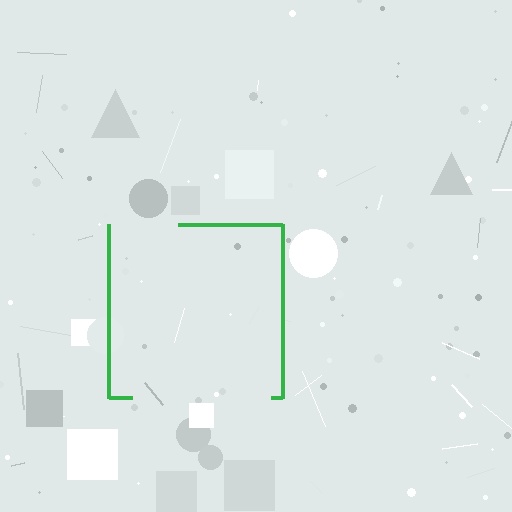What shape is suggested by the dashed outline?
The dashed outline suggests a square.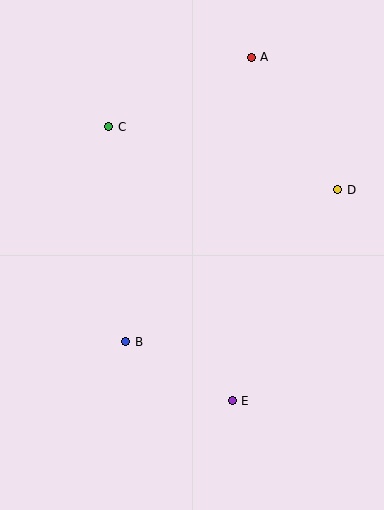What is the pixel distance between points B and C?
The distance between B and C is 216 pixels.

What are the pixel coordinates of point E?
Point E is at (232, 401).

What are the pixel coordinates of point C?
Point C is at (109, 127).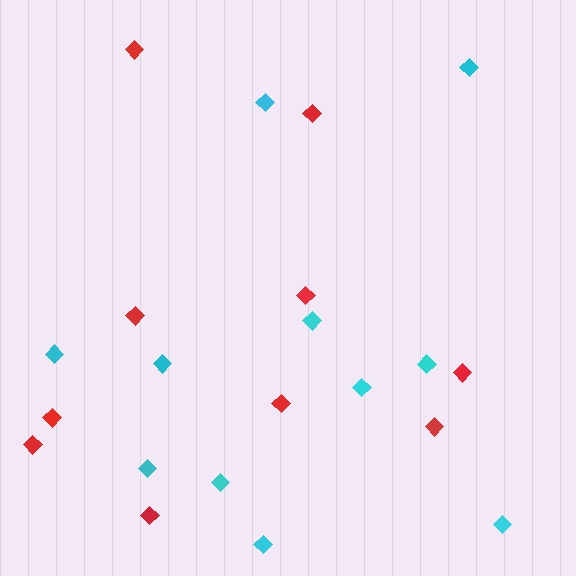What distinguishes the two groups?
There are 2 groups: one group of cyan diamonds (11) and one group of red diamonds (10).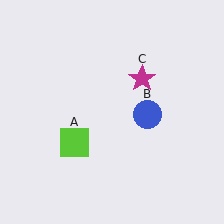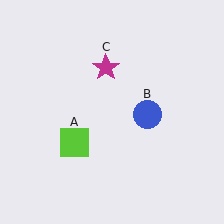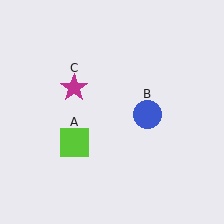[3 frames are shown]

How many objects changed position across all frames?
1 object changed position: magenta star (object C).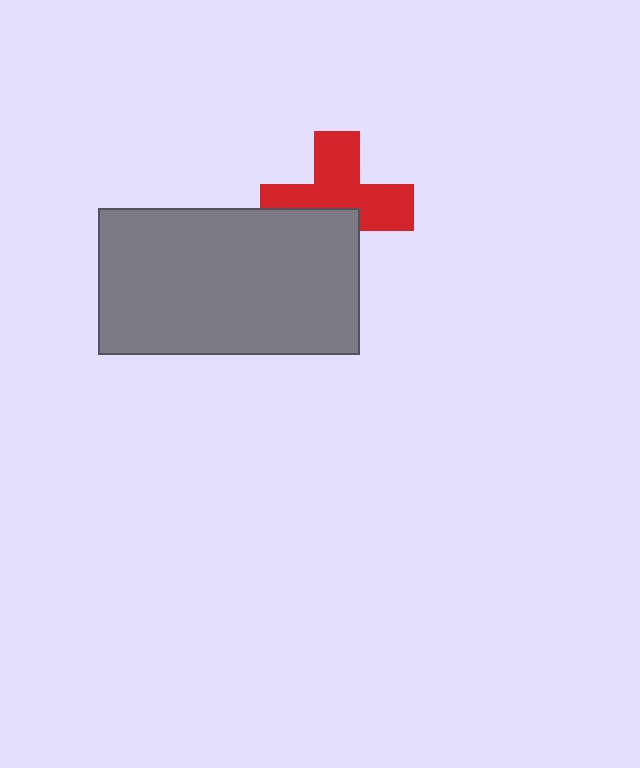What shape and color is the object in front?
The object in front is a gray rectangle.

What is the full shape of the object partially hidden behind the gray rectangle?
The partially hidden object is a red cross.